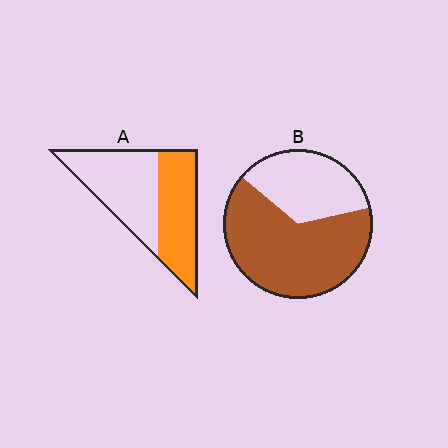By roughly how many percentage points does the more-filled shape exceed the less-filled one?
By roughly 20 percentage points (B over A).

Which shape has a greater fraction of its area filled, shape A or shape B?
Shape B.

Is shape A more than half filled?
Roughly half.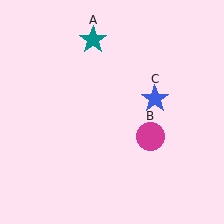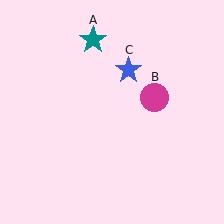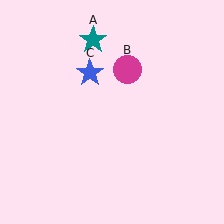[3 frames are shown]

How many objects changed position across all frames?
2 objects changed position: magenta circle (object B), blue star (object C).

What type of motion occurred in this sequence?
The magenta circle (object B), blue star (object C) rotated counterclockwise around the center of the scene.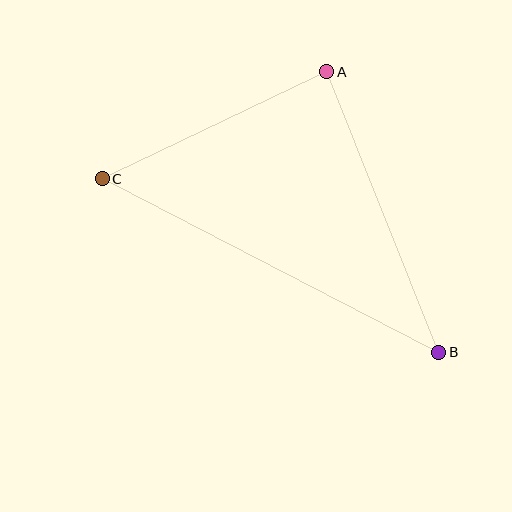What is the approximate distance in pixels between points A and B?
The distance between A and B is approximately 302 pixels.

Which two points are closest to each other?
Points A and C are closest to each other.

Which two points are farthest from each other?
Points B and C are farthest from each other.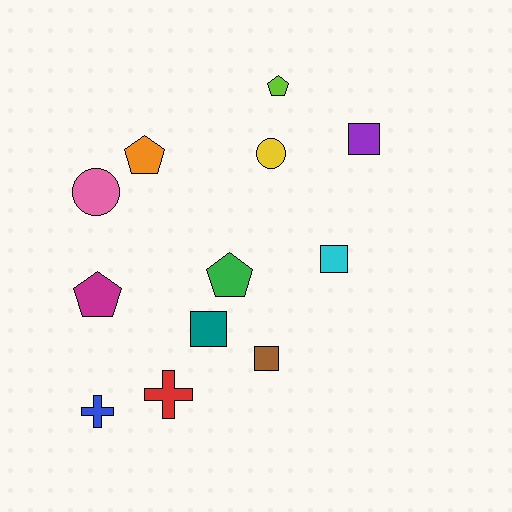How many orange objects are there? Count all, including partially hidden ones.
There is 1 orange object.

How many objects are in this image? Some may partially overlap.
There are 12 objects.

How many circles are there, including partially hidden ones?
There are 2 circles.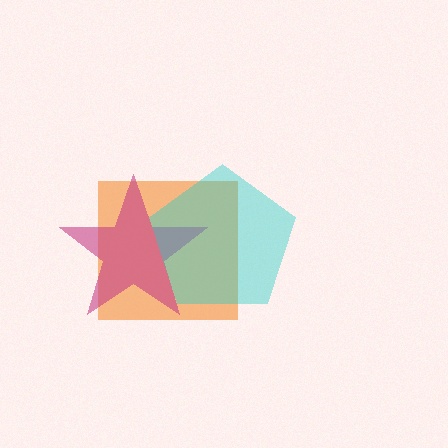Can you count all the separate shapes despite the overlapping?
Yes, there are 3 separate shapes.